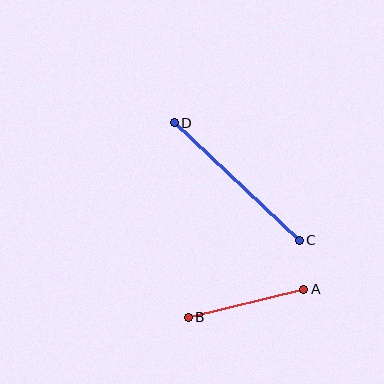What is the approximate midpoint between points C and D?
The midpoint is at approximately (237, 182) pixels.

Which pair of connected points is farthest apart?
Points C and D are farthest apart.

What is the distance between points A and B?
The distance is approximately 119 pixels.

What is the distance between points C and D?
The distance is approximately 171 pixels.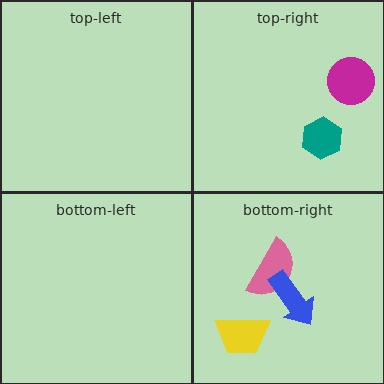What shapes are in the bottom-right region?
The pink semicircle, the yellow trapezoid, the blue arrow.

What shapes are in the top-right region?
The teal hexagon, the magenta circle.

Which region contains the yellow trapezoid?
The bottom-right region.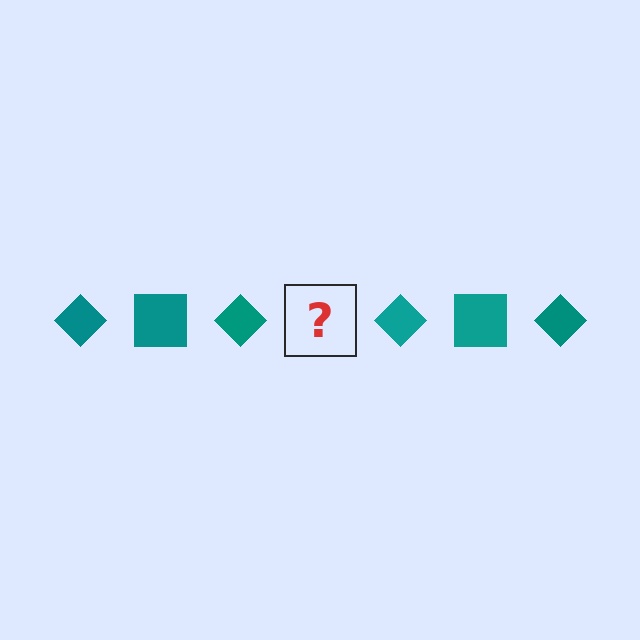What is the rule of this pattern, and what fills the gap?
The rule is that the pattern cycles through diamond, square shapes in teal. The gap should be filled with a teal square.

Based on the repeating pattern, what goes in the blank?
The blank should be a teal square.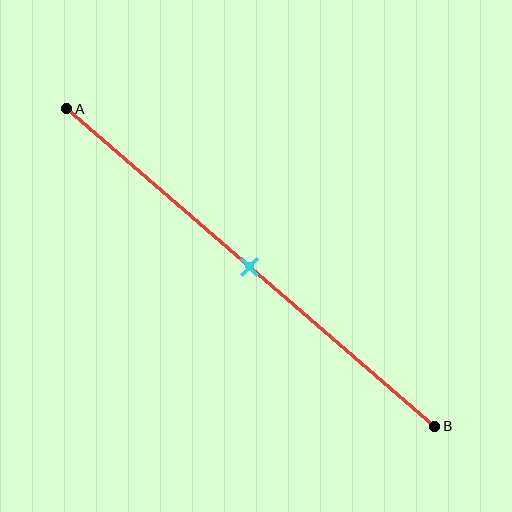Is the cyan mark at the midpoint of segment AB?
Yes, the mark is approximately at the midpoint.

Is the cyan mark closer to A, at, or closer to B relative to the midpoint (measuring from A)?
The cyan mark is approximately at the midpoint of segment AB.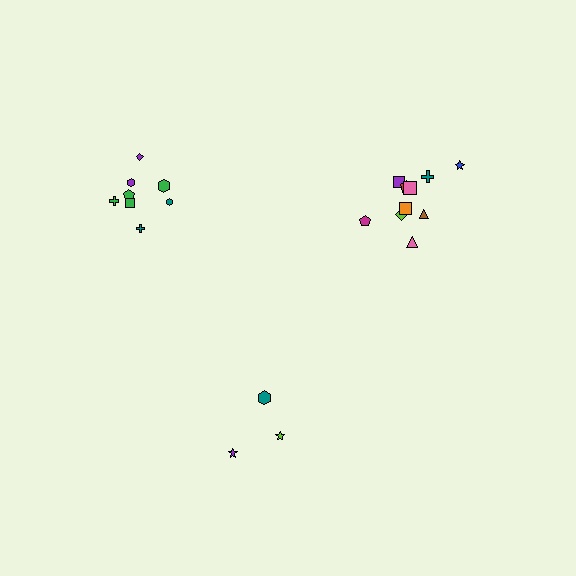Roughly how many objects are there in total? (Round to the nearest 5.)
Roughly 25 objects in total.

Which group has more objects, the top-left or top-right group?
The top-right group.